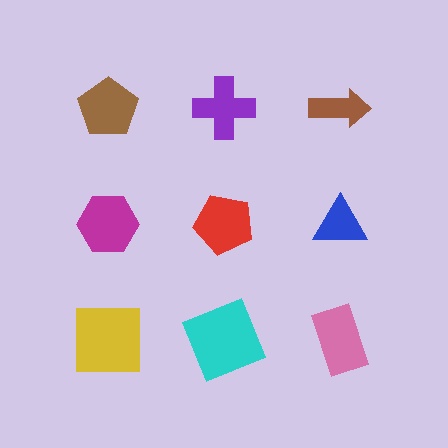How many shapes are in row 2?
3 shapes.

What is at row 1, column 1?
A brown pentagon.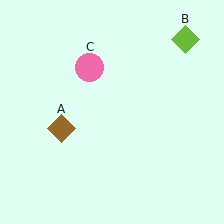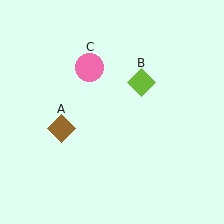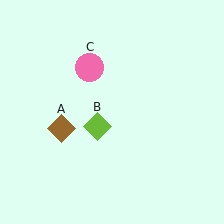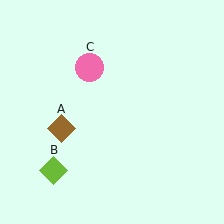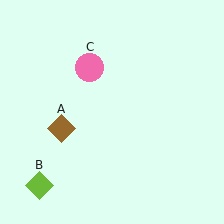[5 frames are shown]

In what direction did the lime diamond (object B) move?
The lime diamond (object B) moved down and to the left.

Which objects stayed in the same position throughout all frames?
Brown diamond (object A) and pink circle (object C) remained stationary.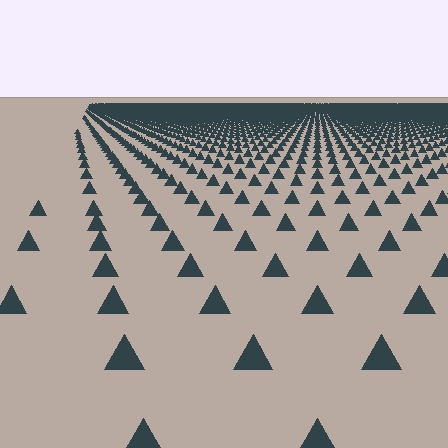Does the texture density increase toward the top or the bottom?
Density increases toward the top.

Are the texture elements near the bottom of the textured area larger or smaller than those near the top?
Larger. Near the bottom, elements are closer to the viewer and appear at a bigger on-screen size.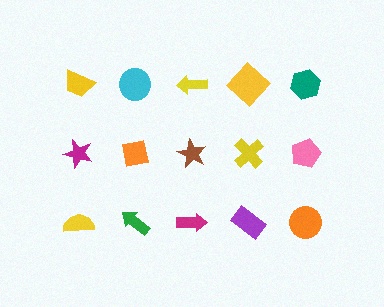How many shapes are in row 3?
5 shapes.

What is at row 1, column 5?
A teal hexagon.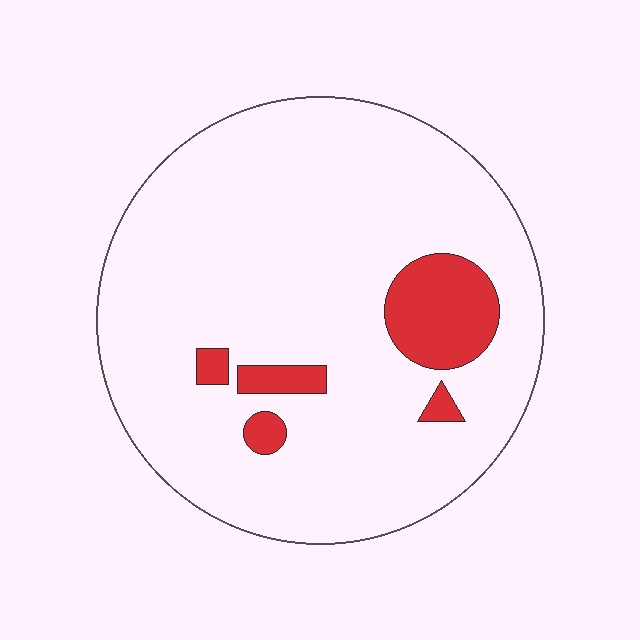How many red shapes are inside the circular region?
5.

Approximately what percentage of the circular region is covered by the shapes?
Approximately 10%.